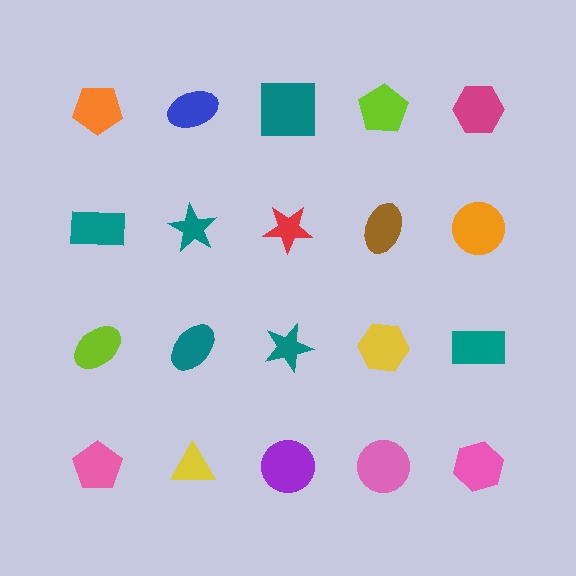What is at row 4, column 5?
A pink hexagon.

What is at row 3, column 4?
A yellow hexagon.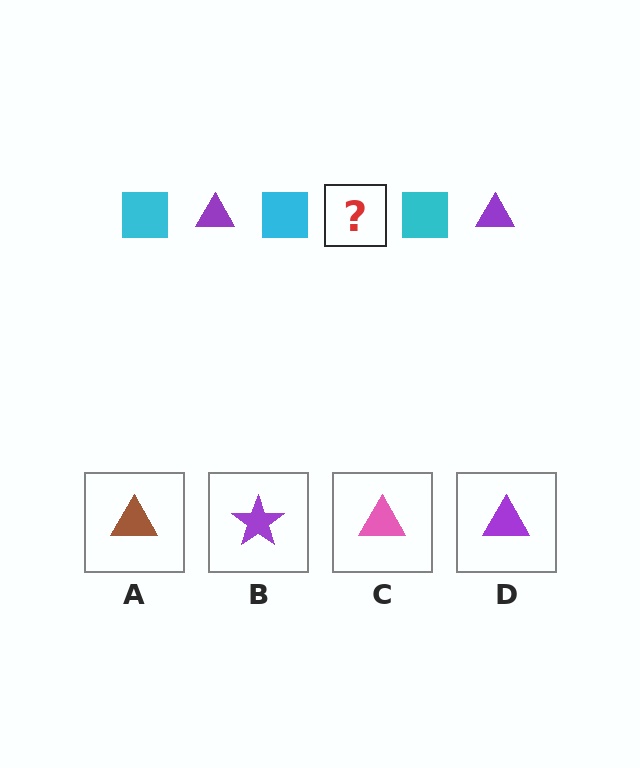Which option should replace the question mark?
Option D.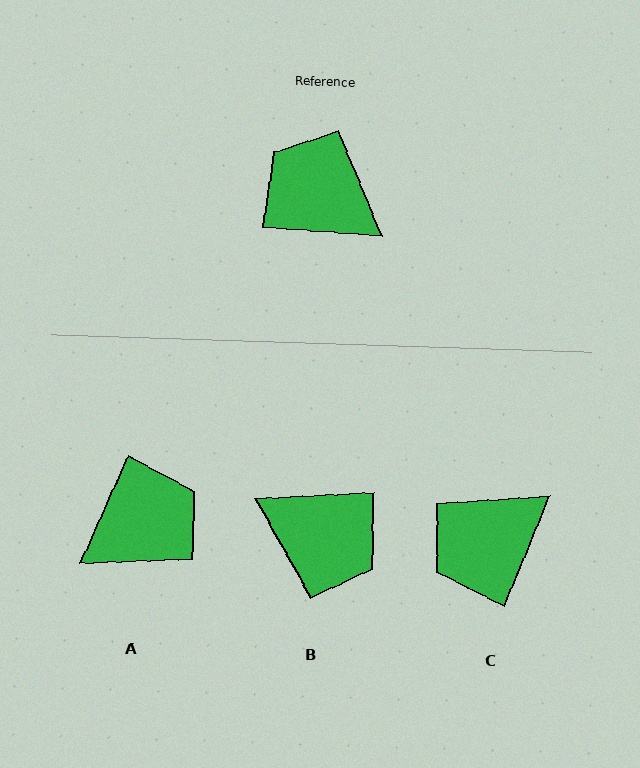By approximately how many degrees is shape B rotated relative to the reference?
Approximately 173 degrees clockwise.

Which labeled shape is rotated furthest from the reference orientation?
B, about 173 degrees away.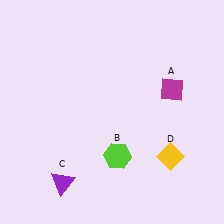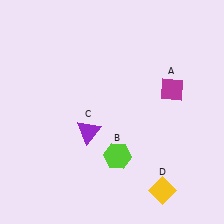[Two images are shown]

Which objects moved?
The objects that moved are: the purple triangle (C), the yellow diamond (D).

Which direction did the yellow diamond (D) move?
The yellow diamond (D) moved down.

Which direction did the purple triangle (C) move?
The purple triangle (C) moved up.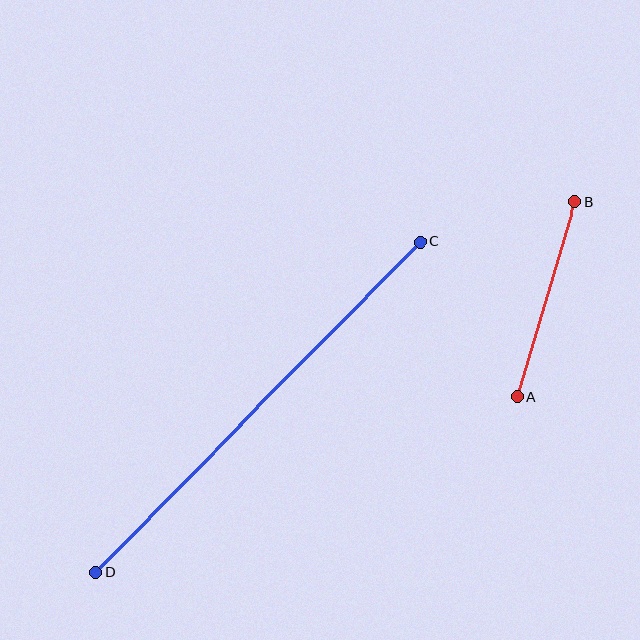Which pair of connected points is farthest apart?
Points C and D are farthest apart.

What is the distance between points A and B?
The distance is approximately 203 pixels.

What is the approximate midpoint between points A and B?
The midpoint is at approximately (547, 299) pixels.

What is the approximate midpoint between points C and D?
The midpoint is at approximately (258, 407) pixels.